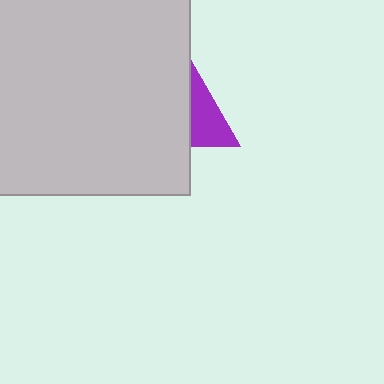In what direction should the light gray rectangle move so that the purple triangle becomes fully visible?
The light gray rectangle should move left. That is the shortest direction to clear the overlap and leave the purple triangle fully visible.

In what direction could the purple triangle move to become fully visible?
The purple triangle could move right. That would shift it out from behind the light gray rectangle entirely.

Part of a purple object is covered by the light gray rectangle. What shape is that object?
It is a triangle.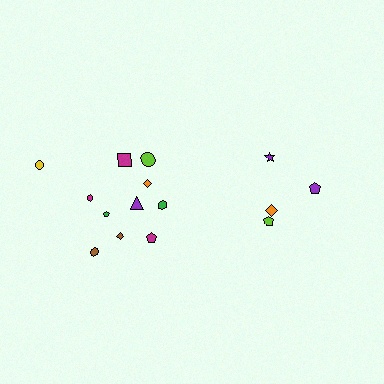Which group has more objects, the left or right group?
The left group.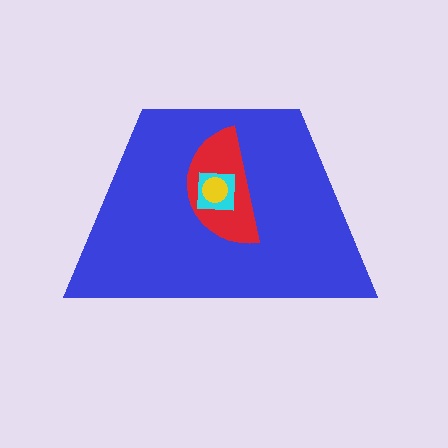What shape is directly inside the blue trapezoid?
The red semicircle.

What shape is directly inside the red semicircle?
The cyan square.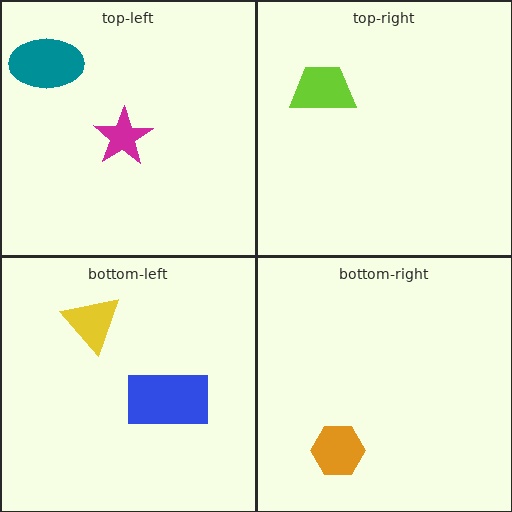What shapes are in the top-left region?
The teal ellipse, the magenta star.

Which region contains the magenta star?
The top-left region.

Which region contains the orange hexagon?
The bottom-right region.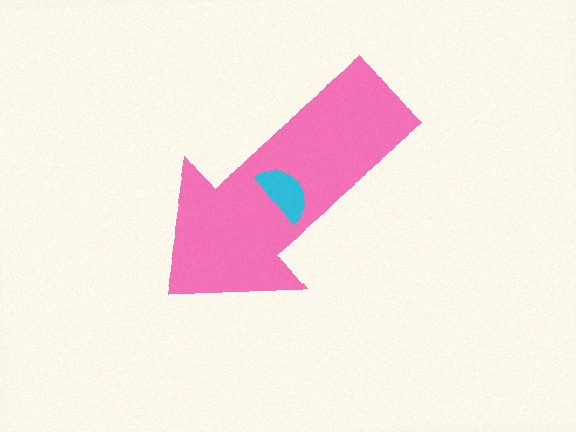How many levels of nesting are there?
2.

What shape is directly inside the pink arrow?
The cyan semicircle.